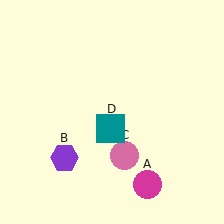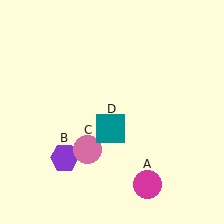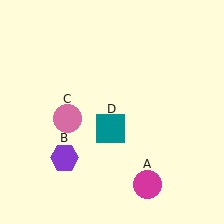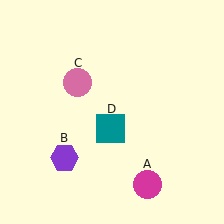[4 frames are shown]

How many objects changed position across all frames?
1 object changed position: pink circle (object C).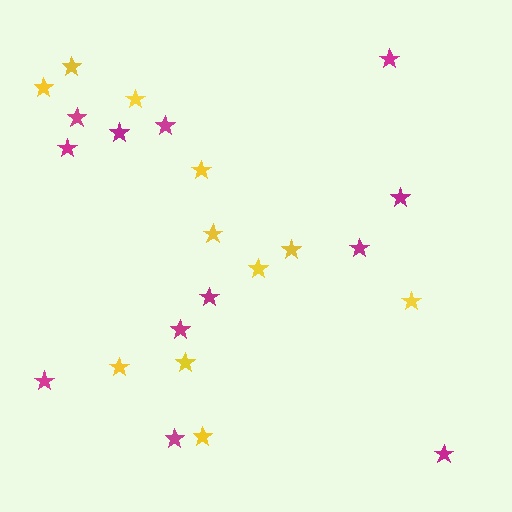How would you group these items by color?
There are 2 groups: one group of magenta stars (12) and one group of yellow stars (11).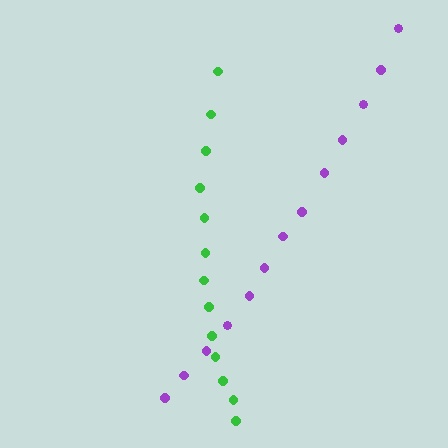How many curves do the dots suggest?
There are 2 distinct paths.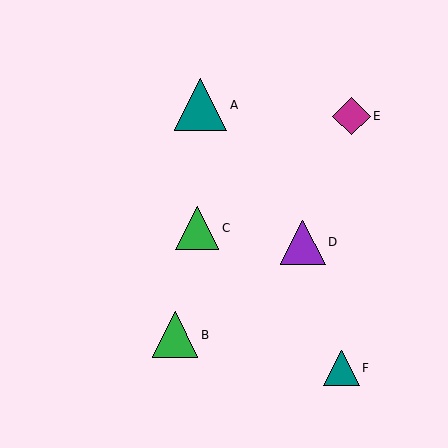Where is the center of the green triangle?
The center of the green triangle is at (197, 228).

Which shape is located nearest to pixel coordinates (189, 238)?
The green triangle (labeled C) at (197, 228) is nearest to that location.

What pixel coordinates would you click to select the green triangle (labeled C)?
Click at (197, 228) to select the green triangle C.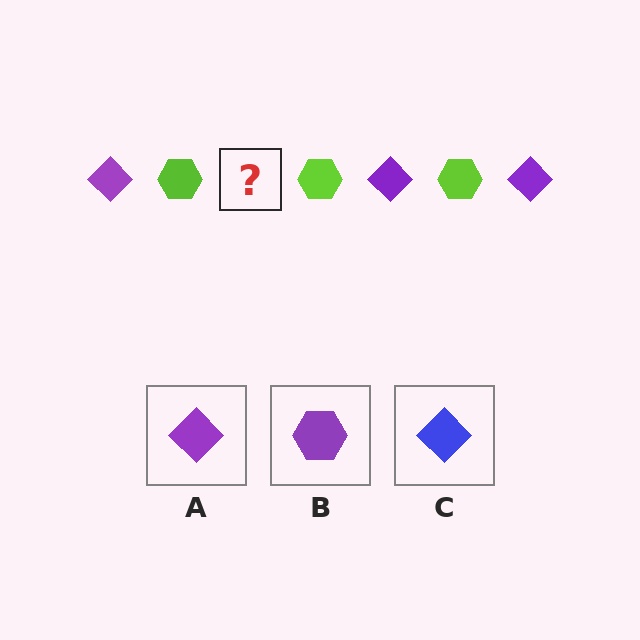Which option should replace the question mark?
Option A.